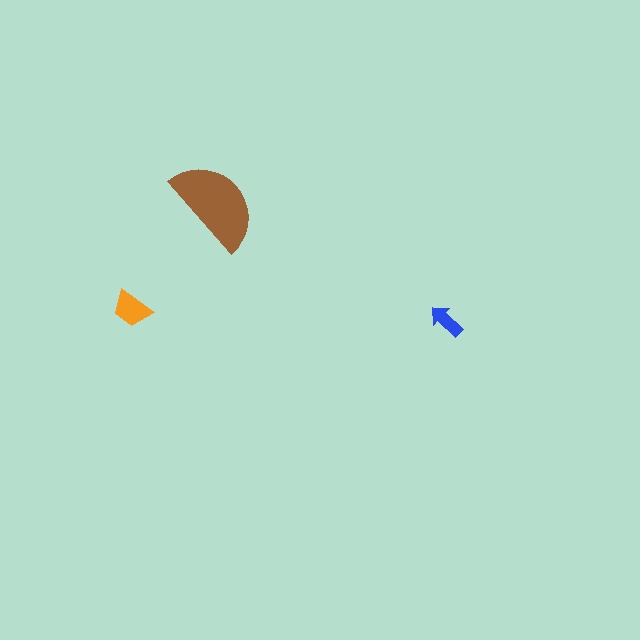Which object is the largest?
The brown semicircle.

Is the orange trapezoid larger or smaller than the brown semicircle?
Smaller.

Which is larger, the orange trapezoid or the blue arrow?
The orange trapezoid.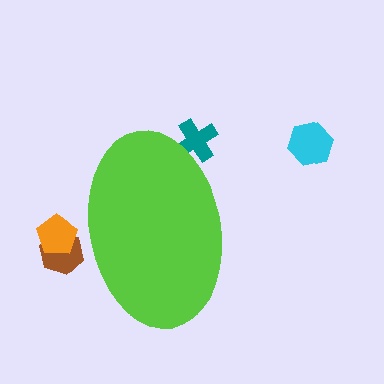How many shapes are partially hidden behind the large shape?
3 shapes are partially hidden.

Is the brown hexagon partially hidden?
Yes, the brown hexagon is partially hidden behind the lime ellipse.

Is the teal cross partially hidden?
Yes, the teal cross is partially hidden behind the lime ellipse.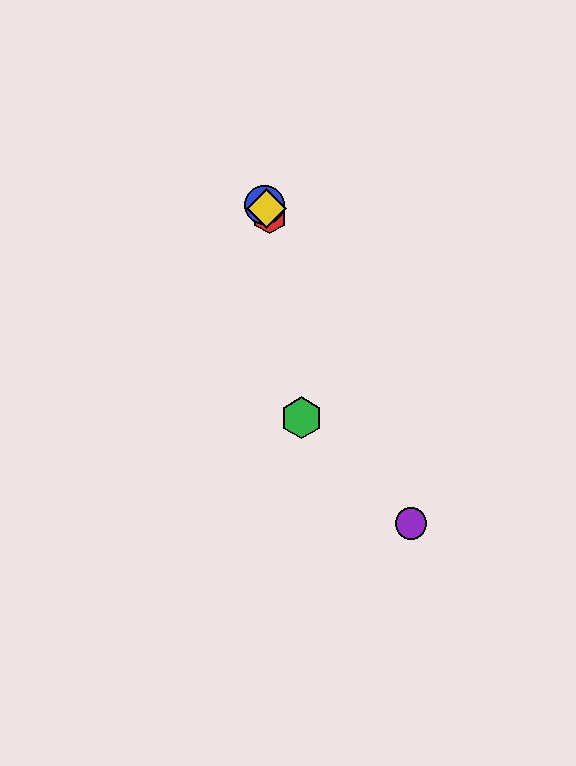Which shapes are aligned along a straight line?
The red hexagon, the blue circle, the yellow diamond, the purple circle are aligned along a straight line.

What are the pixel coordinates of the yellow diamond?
The yellow diamond is at (266, 209).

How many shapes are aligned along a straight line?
4 shapes (the red hexagon, the blue circle, the yellow diamond, the purple circle) are aligned along a straight line.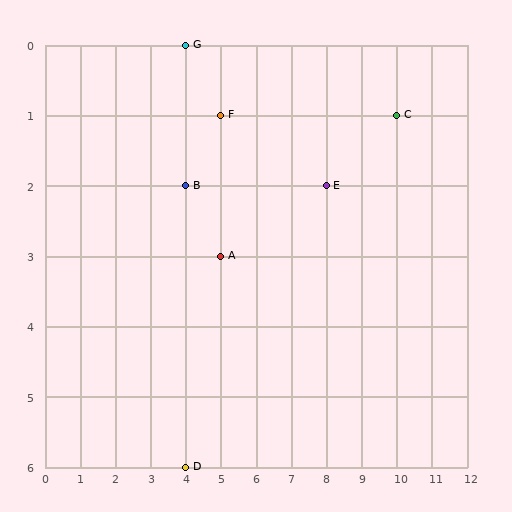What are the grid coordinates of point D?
Point D is at grid coordinates (4, 6).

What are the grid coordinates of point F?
Point F is at grid coordinates (5, 1).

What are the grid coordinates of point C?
Point C is at grid coordinates (10, 1).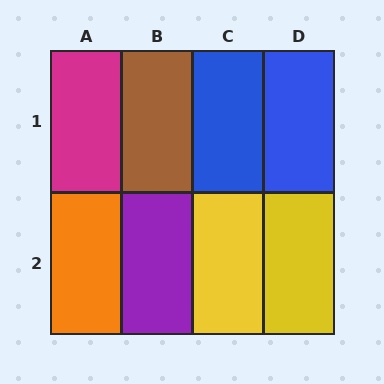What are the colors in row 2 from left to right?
Orange, purple, yellow, yellow.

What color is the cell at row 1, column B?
Brown.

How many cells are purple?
1 cell is purple.